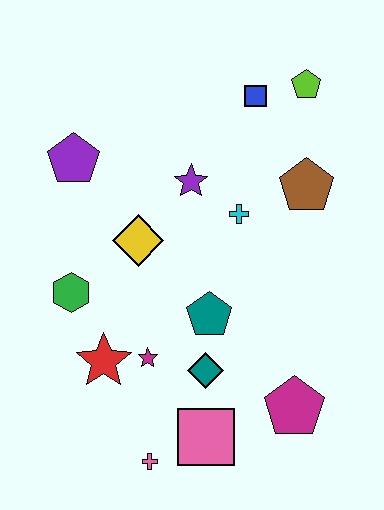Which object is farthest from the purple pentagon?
The magenta pentagon is farthest from the purple pentagon.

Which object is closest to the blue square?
The lime pentagon is closest to the blue square.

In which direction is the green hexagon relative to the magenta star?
The green hexagon is to the left of the magenta star.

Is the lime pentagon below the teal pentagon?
No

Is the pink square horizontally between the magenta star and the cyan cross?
Yes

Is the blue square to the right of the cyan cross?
Yes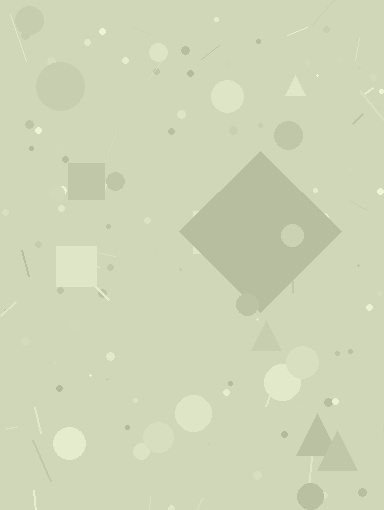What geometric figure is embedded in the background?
A diamond is embedded in the background.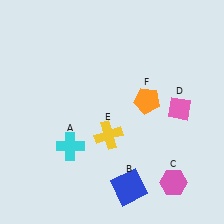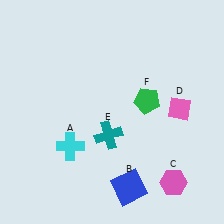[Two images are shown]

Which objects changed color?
E changed from yellow to teal. F changed from orange to green.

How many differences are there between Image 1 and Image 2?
There are 2 differences between the two images.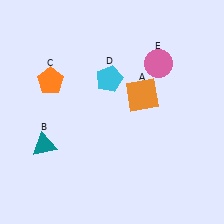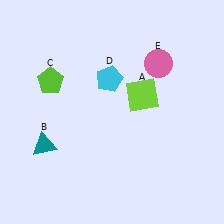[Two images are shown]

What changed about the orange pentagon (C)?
In Image 1, C is orange. In Image 2, it changed to lime.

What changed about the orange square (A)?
In Image 1, A is orange. In Image 2, it changed to lime.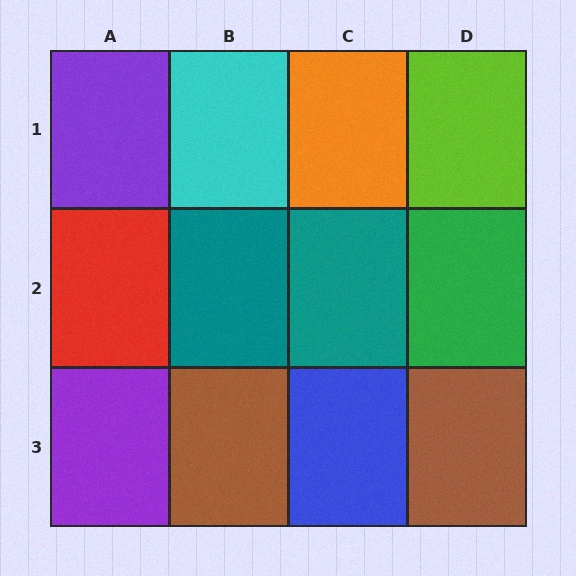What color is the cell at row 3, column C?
Blue.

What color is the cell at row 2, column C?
Teal.